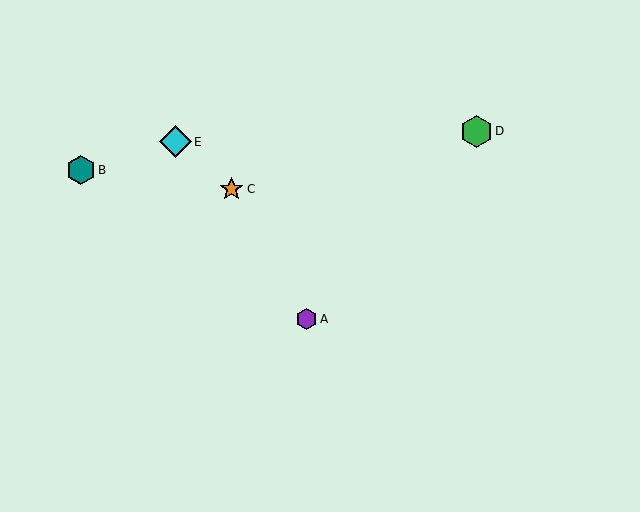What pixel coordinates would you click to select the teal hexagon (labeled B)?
Click at (81, 170) to select the teal hexagon B.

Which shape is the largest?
The green hexagon (labeled D) is the largest.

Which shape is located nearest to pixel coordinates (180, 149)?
The cyan diamond (labeled E) at (175, 142) is nearest to that location.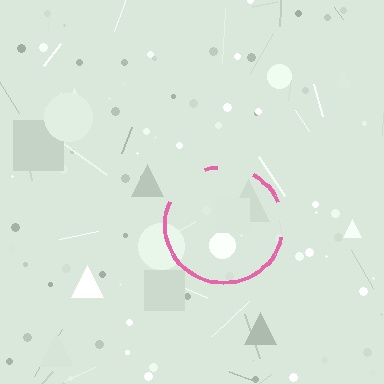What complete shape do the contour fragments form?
The contour fragments form a circle.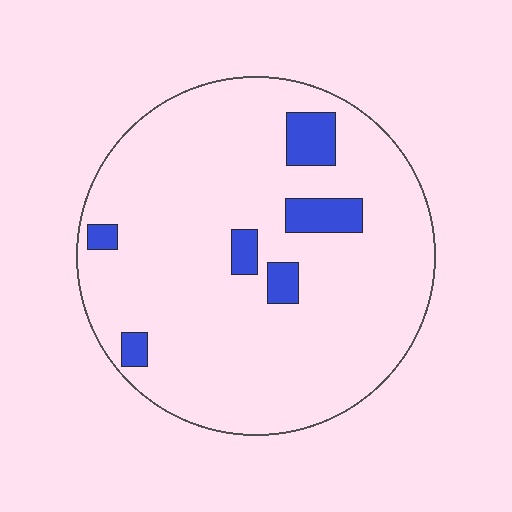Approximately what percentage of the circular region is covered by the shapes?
Approximately 10%.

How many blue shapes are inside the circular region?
6.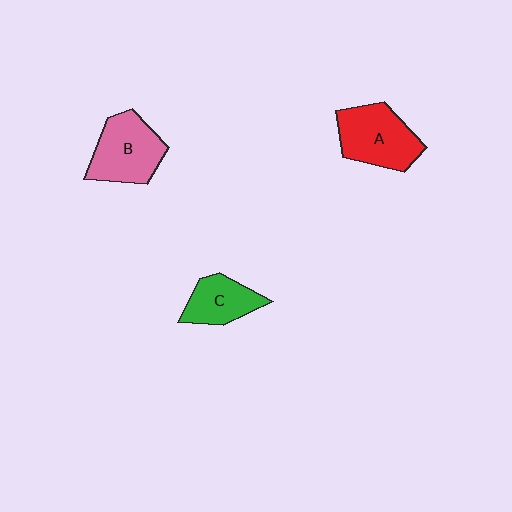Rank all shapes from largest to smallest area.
From largest to smallest: A (red), B (pink), C (green).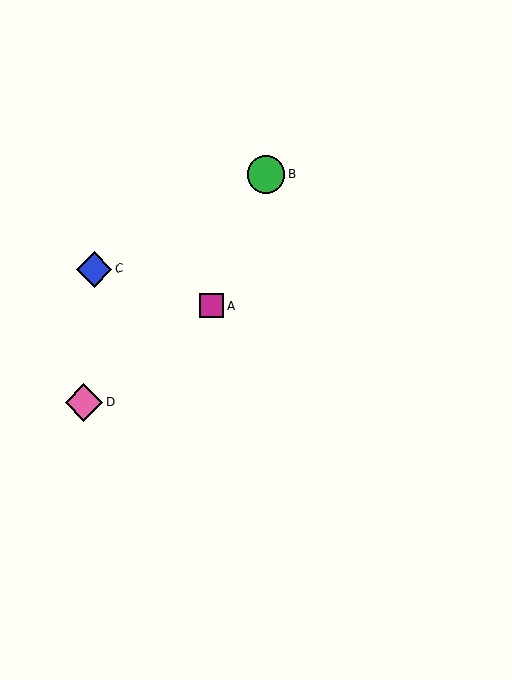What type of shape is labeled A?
Shape A is a magenta square.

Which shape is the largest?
The pink diamond (labeled D) is the largest.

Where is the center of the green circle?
The center of the green circle is at (267, 174).